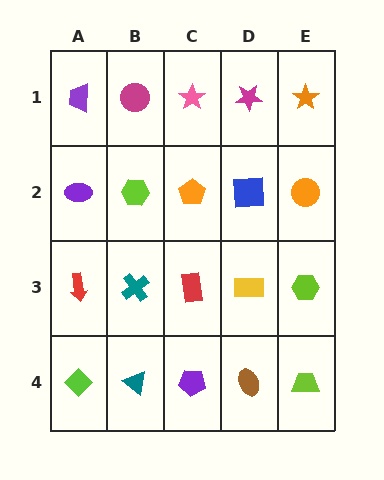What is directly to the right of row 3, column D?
A lime hexagon.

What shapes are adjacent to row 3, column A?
A purple ellipse (row 2, column A), a lime diamond (row 4, column A), a teal cross (row 3, column B).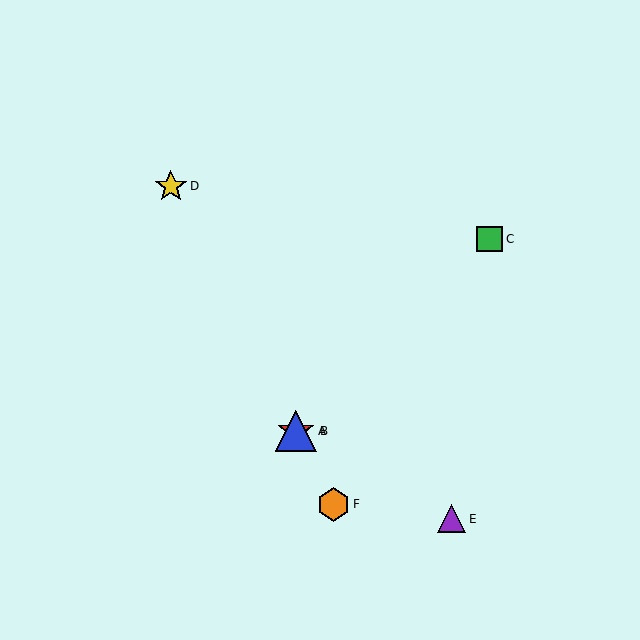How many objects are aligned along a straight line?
4 objects (A, B, D, F) are aligned along a straight line.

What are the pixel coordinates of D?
Object D is at (171, 186).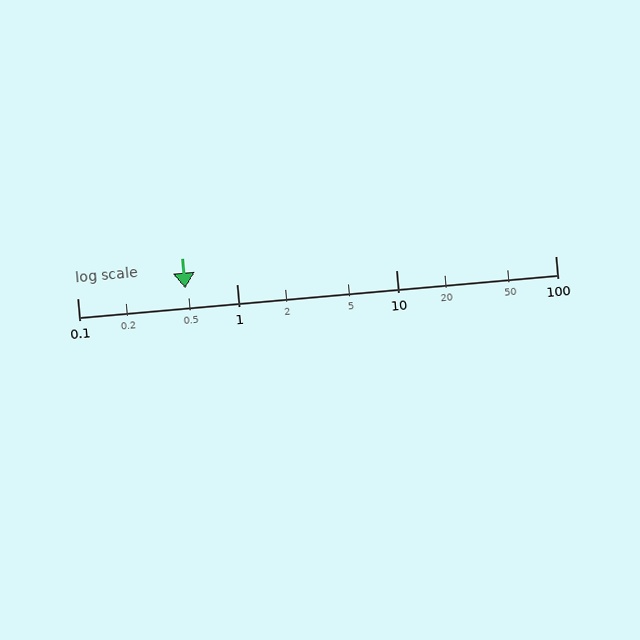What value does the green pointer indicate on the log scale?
The pointer indicates approximately 0.48.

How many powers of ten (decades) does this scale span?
The scale spans 3 decades, from 0.1 to 100.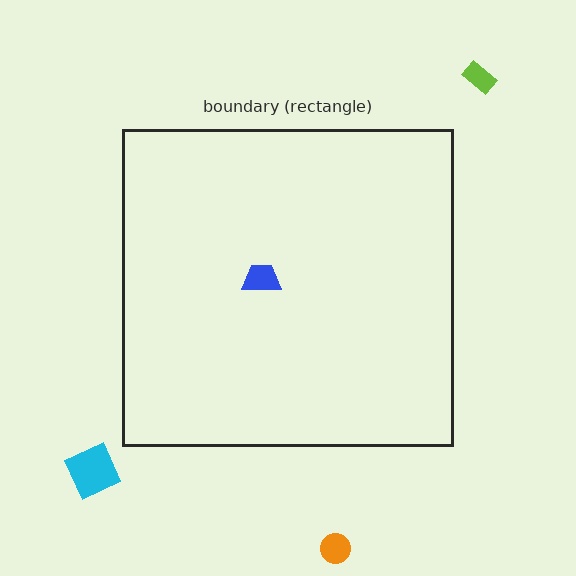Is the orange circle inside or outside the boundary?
Outside.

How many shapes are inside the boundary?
1 inside, 3 outside.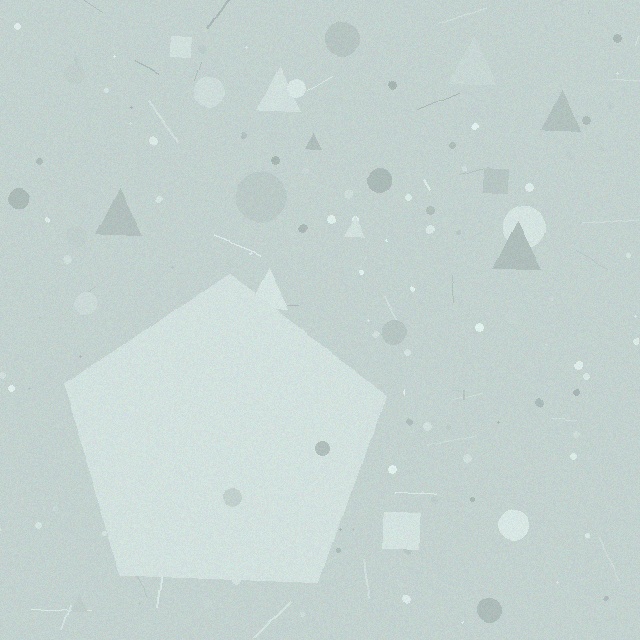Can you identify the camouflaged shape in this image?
The camouflaged shape is a pentagon.